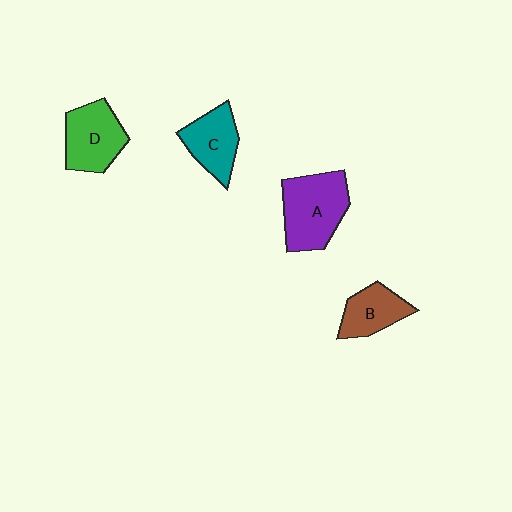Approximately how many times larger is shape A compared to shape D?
Approximately 1.2 times.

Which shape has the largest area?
Shape A (purple).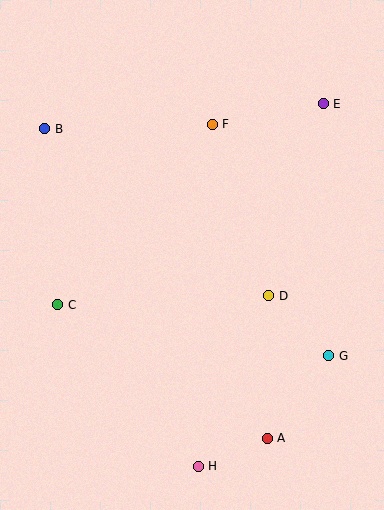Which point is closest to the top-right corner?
Point E is closest to the top-right corner.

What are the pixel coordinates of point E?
Point E is at (323, 104).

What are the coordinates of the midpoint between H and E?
The midpoint between H and E is at (261, 285).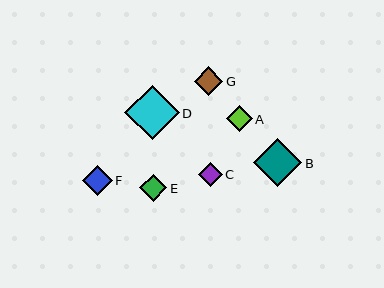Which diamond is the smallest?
Diamond C is the smallest with a size of approximately 24 pixels.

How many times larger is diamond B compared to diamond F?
Diamond B is approximately 1.6 times the size of diamond F.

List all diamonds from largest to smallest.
From largest to smallest: D, B, F, G, E, A, C.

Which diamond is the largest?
Diamond D is the largest with a size of approximately 54 pixels.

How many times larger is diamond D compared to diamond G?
Diamond D is approximately 1.9 times the size of diamond G.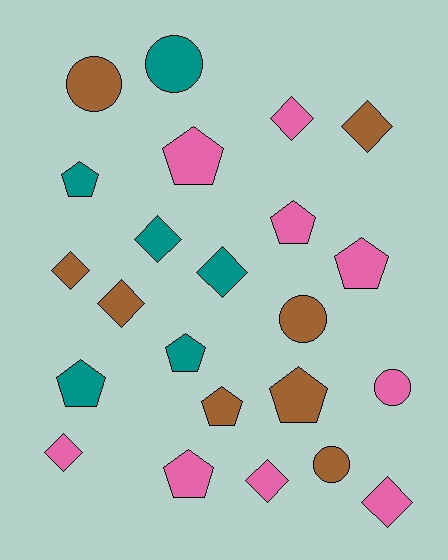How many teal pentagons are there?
There are 3 teal pentagons.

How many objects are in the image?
There are 23 objects.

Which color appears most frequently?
Pink, with 9 objects.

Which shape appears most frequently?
Pentagon, with 9 objects.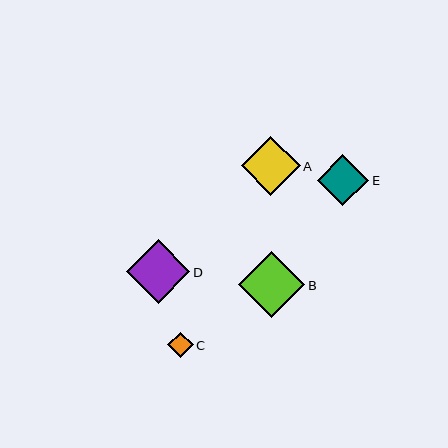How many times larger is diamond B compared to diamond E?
Diamond B is approximately 1.3 times the size of diamond E.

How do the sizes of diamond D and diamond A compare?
Diamond D and diamond A are approximately the same size.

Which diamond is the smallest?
Diamond C is the smallest with a size of approximately 26 pixels.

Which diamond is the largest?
Diamond B is the largest with a size of approximately 66 pixels.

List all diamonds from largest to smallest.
From largest to smallest: B, D, A, E, C.